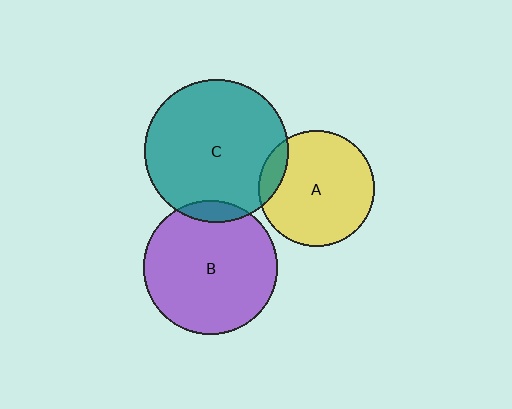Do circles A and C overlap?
Yes.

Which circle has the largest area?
Circle C (teal).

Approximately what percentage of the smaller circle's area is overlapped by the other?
Approximately 10%.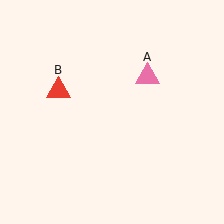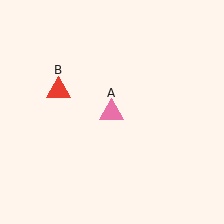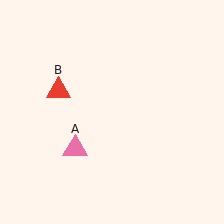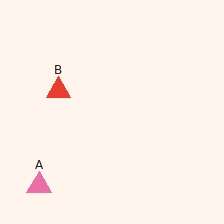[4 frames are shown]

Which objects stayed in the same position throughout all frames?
Red triangle (object B) remained stationary.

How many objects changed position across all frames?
1 object changed position: pink triangle (object A).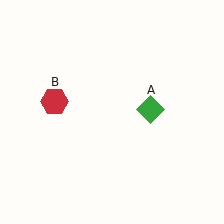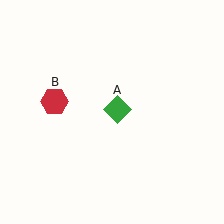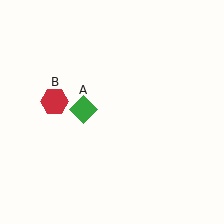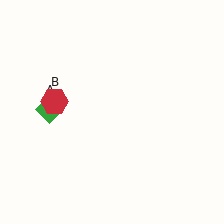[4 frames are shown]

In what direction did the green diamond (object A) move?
The green diamond (object A) moved left.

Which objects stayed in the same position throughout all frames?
Red hexagon (object B) remained stationary.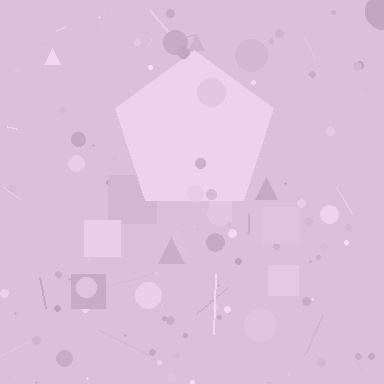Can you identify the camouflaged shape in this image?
The camouflaged shape is a pentagon.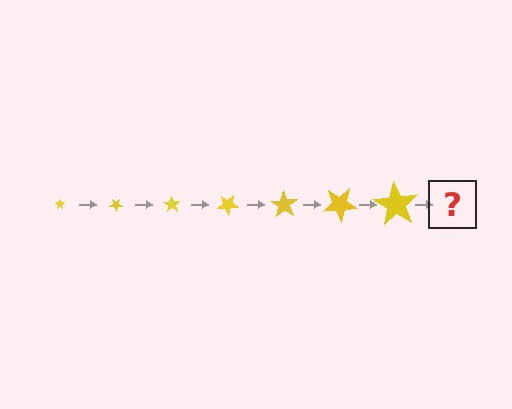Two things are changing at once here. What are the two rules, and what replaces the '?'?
The two rules are that the star grows larger each step and it rotates 35 degrees each step. The '?' should be a star, larger than the previous one and rotated 245 degrees from the start.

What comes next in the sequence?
The next element should be a star, larger than the previous one and rotated 245 degrees from the start.